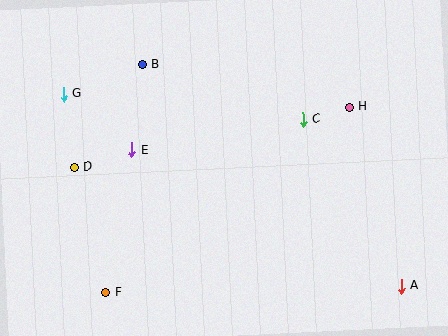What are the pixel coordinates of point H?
Point H is at (349, 107).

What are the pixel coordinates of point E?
Point E is at (132, 150).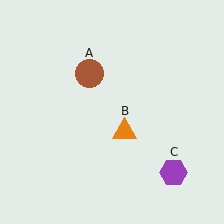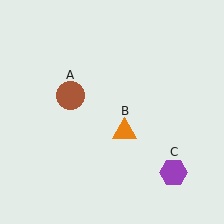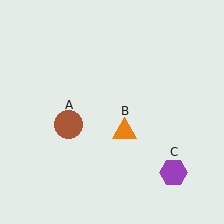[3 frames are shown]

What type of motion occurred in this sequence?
The brown circle (object A) rotated counterclockwise around the center of the scene.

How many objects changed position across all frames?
1 object changed position: brown circle (object A).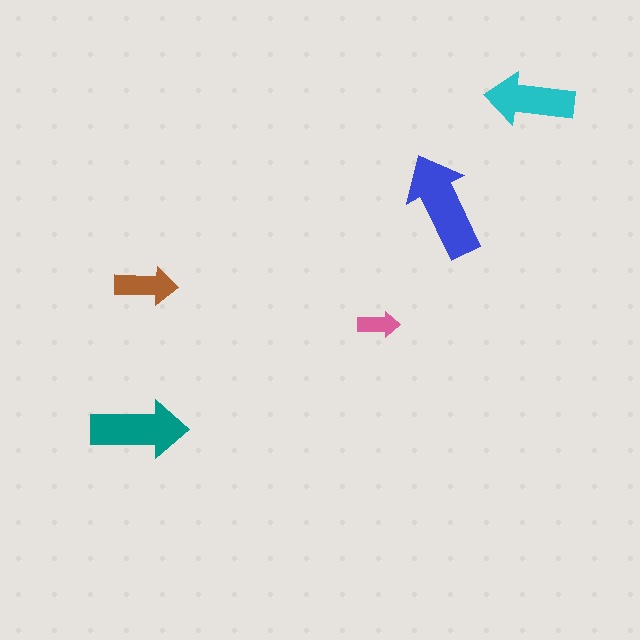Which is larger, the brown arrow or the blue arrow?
The blue one.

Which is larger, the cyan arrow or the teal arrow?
The teal one.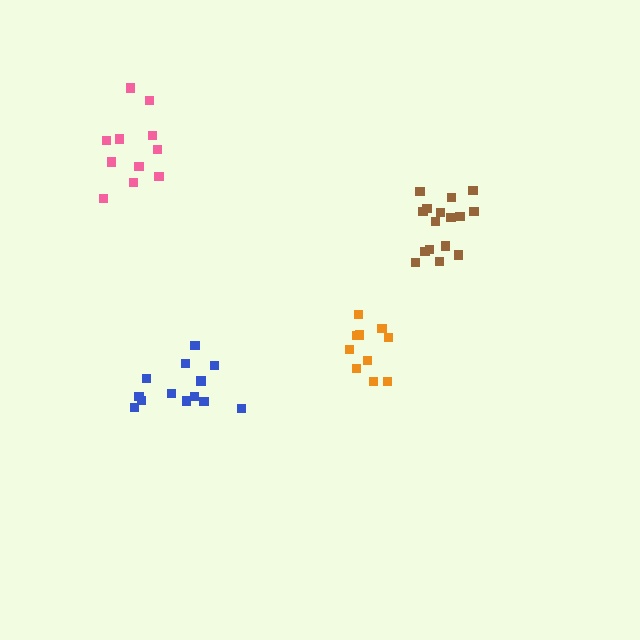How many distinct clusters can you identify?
There are 4 distinct clusters.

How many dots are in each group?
Group 1: 12 dots, Group 2: 16 dots, Group 3: 13 dots, Group 4: 10 dots (51 total).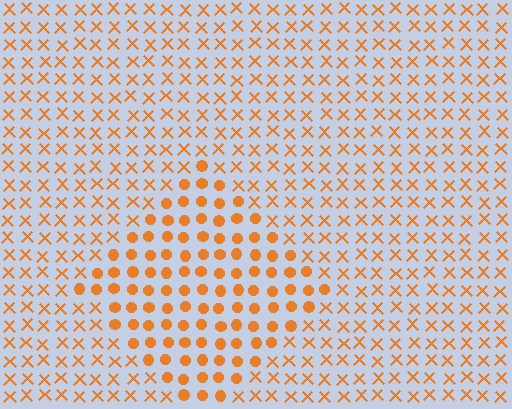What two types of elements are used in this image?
The image uses circles inside the diamond region and X marks outside it.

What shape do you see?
I see a diamond.